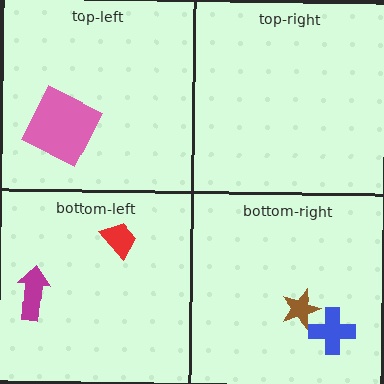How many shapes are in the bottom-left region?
2.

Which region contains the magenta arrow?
The bottom-left region.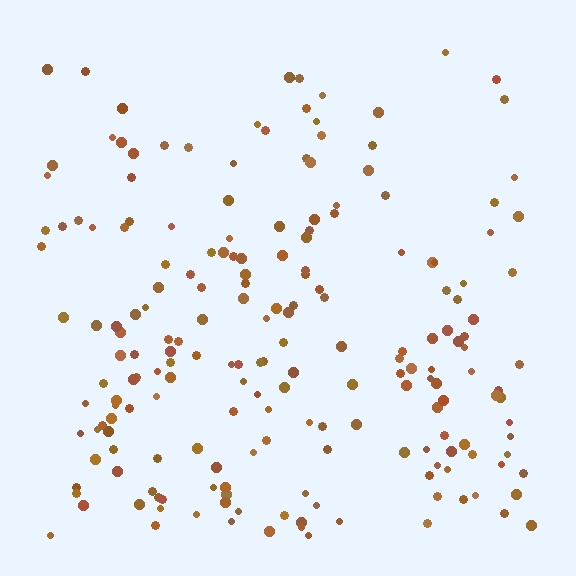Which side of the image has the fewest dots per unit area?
The top.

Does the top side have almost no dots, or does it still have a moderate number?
Still a moderate number, just noticeably fewer than the bottom.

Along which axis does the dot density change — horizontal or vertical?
Vertical.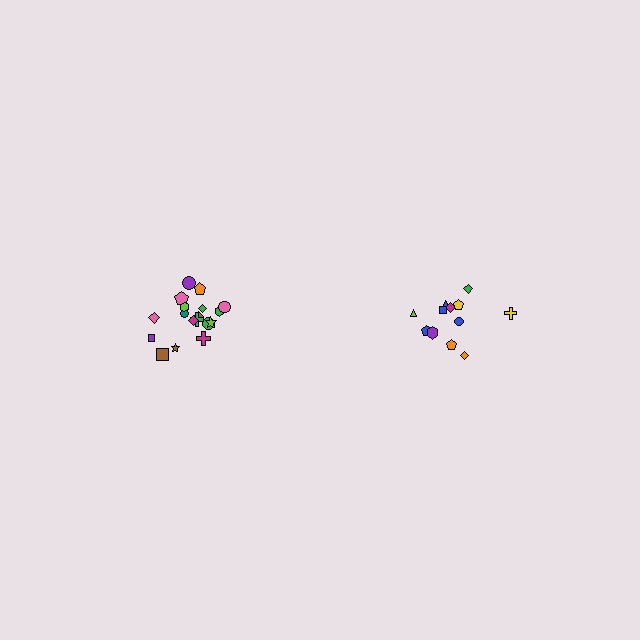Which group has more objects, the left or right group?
The left group.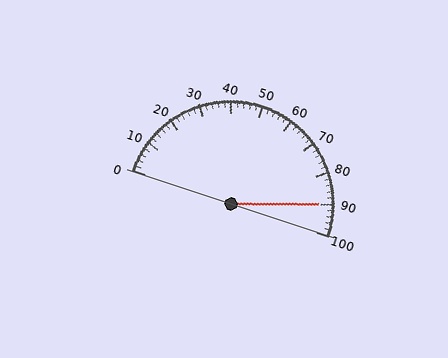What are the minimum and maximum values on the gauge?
The gauge ranges from 0 to 100.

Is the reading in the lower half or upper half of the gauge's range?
The reading is in the upper half of the range (0 to 100).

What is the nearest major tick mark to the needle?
The nearest major tick mark is 90.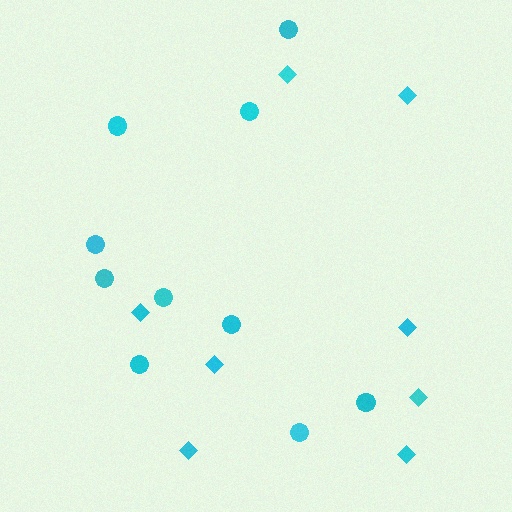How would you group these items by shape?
There are 2 groups: one group of diamonds (8) and one group of circles (10).